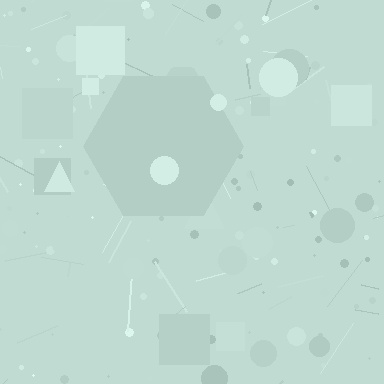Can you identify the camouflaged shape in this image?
The camouflaged shape is a hexagon.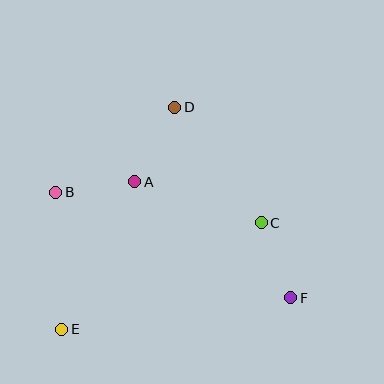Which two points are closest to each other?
Points A and B are closest to each other.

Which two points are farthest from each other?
Points B and F are farthest from each other.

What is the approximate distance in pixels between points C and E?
The distance between C and E is approximately 226 pixels.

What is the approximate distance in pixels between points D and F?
The distance between D and F is approximately 223 pixels.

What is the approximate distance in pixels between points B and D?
The distance between B and D is approximately 146 pixels.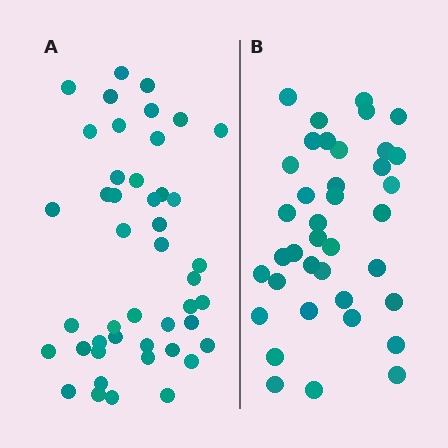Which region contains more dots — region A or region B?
Region A (the left region) has more dots.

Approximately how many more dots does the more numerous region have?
Region A has roughly 8 or so more dots than region B.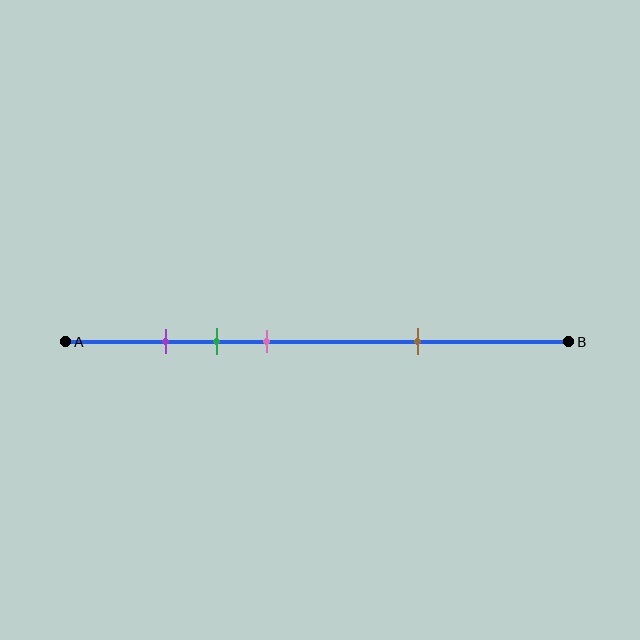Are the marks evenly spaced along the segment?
No, the marks are not evenly spaced.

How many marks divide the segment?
There are 4 marks dividing the segment.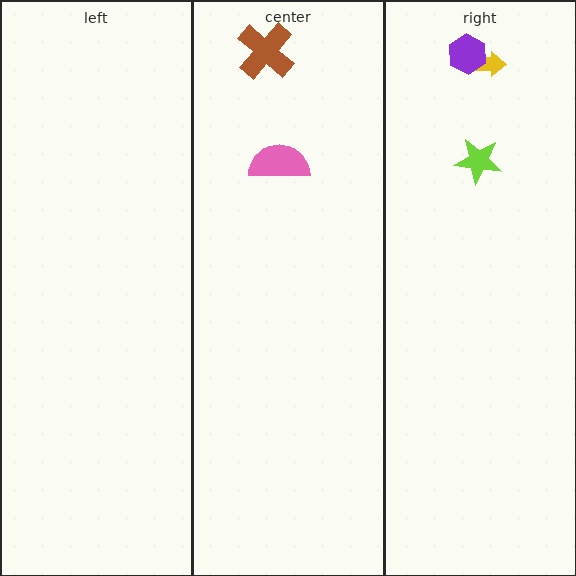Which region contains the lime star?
The right region.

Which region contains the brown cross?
The center region.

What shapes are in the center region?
The pink semicircle, the brown cross.